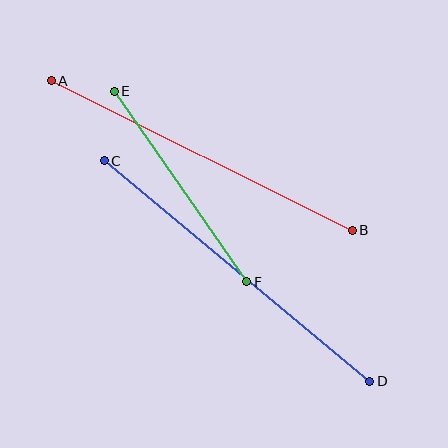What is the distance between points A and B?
The distance is approximately 336 pixels.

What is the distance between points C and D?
The distance is approximately 345 pixels.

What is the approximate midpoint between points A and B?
The midpoint is at approximately (202, 155) pixels.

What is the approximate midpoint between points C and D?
The midpoint is at approximately (237, 271) pixels.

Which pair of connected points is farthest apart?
Points C and D are farthest apart.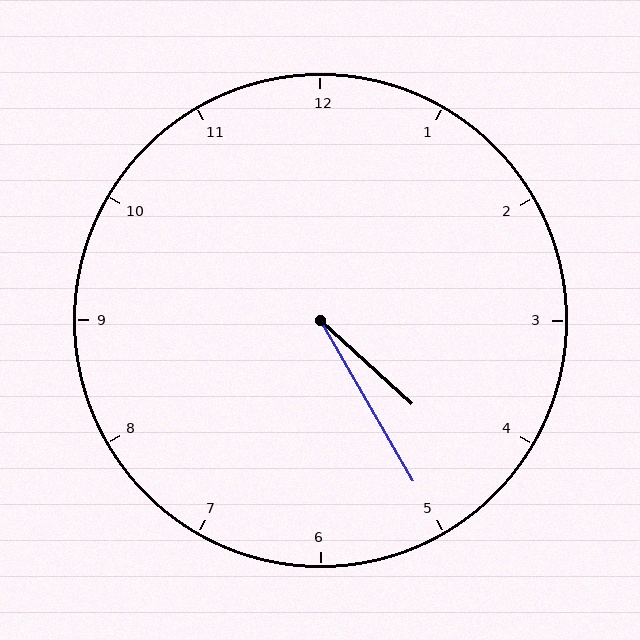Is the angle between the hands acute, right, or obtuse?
It is acute.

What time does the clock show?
4:25.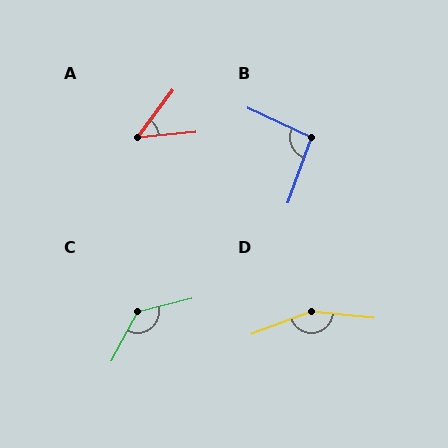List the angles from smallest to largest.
A (48°), B (95°), C (132°), D (153°).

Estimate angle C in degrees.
Approximately 132 degrees.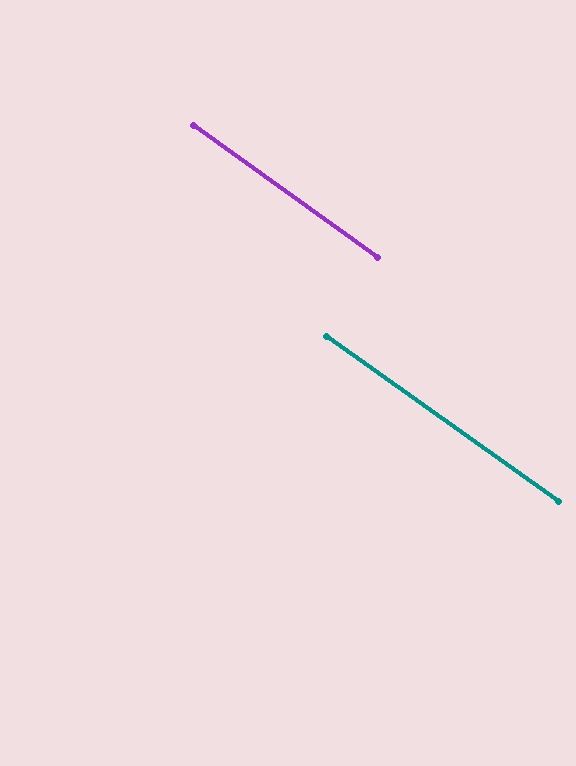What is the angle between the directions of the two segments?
Approximately 0 degrees.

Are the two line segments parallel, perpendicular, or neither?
Parallel — their directions differ by only 0.1°.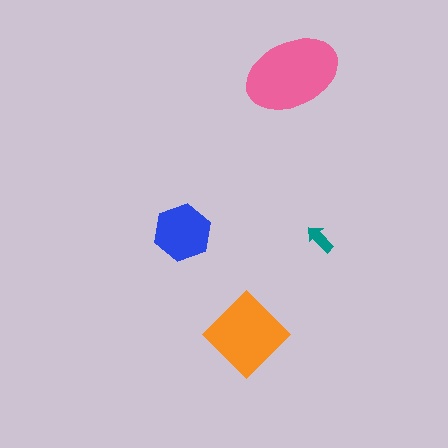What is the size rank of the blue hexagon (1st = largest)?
3rd.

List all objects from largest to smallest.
The pink ellipse, the orange diamond, the blue hexagon, the teal arrow.